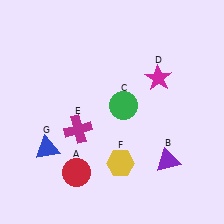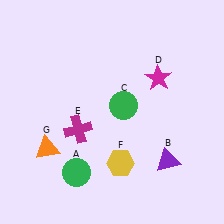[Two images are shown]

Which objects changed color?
A changed from red to green. G changed from blue to orange.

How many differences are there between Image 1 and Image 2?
There are 2 differences between the two images.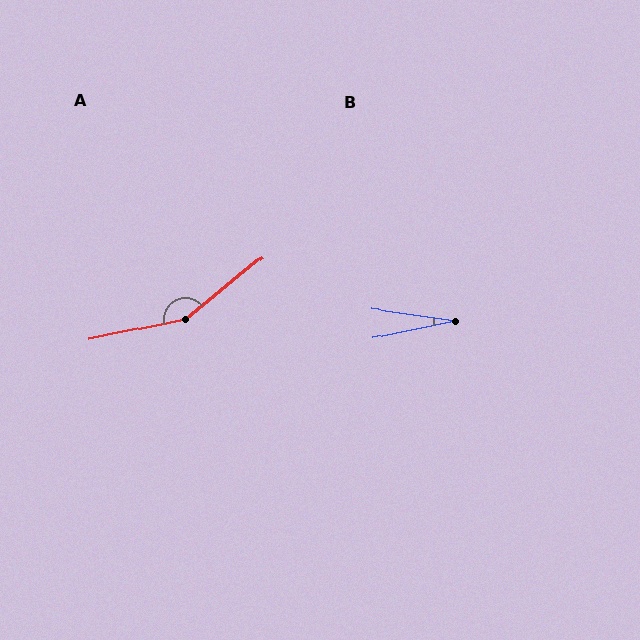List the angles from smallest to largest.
B (20°), A (152°).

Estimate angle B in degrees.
Approximately 20 degrees.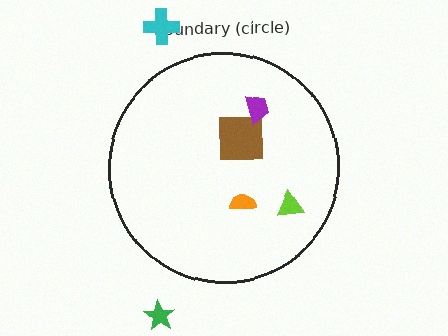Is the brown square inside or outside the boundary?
Inside.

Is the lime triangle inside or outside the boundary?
Inside.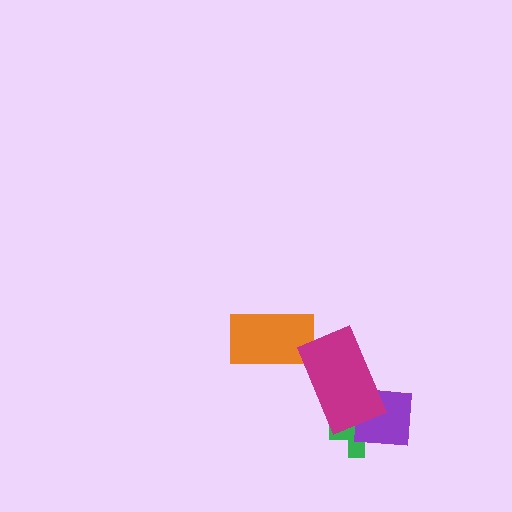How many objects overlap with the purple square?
2 objects overlap with the purple square.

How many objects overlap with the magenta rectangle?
2 objects overlap with the magenta rectangle.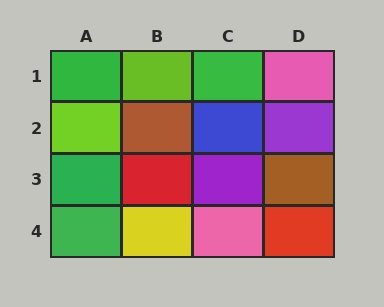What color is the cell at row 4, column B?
Yellow.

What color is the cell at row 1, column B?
Lime.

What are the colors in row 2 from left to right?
Lime, brown, blue, purple.